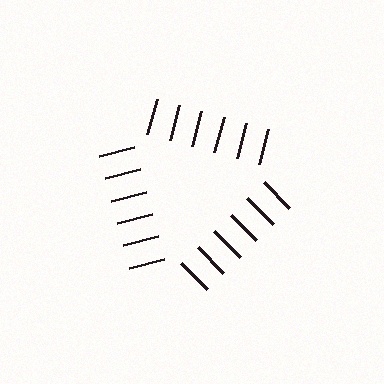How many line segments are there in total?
18 — 6 along each of the 3 edges.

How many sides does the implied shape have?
3 sides — the line-ends trace a triangle.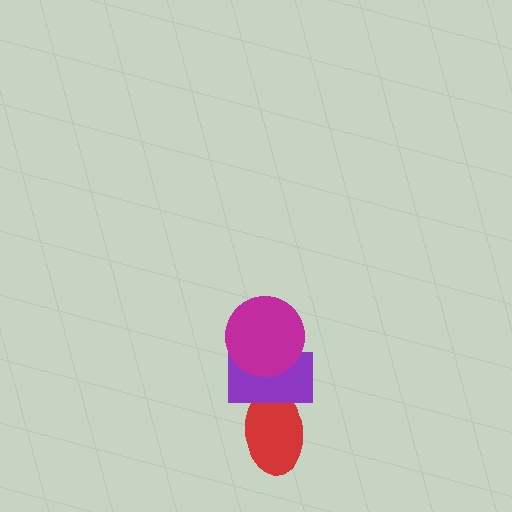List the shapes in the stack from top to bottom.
From top to bottom: the magenta circle, the purple rectangle, the red ellipse.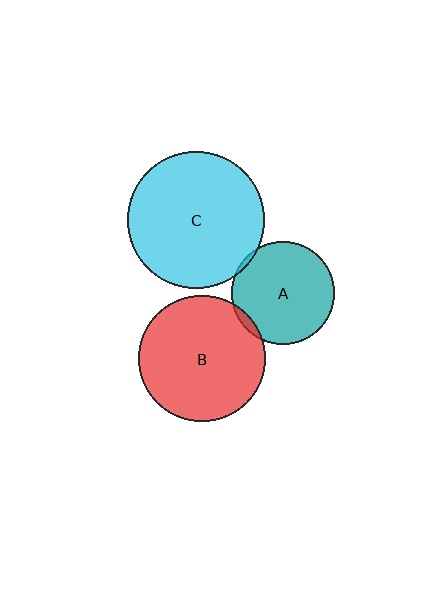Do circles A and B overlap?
Yes.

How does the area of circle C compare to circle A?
Approximately 1.8 times.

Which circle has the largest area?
Circle C (cyan).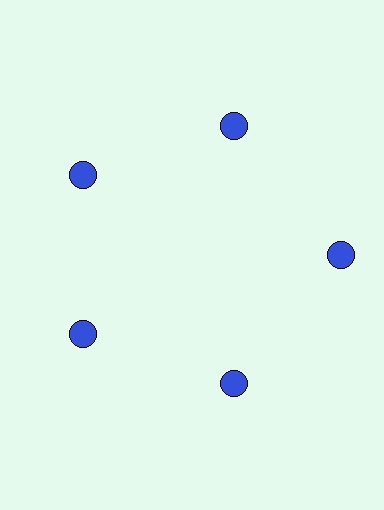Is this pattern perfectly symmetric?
No. The 5 blue circles are arranged in a ring, but one element near the 3 o'clock position is pushed outward from the center, breaking the 5-fold rotational symmetry.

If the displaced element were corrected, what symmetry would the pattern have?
It would have 5-fold rotational symmetry — the pattern would map onto itself every 72 degrees.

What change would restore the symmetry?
The symmetry would be restored by moving it inward, back onto the ring so that all 5 circles sit at equal angles and equal distance from the center.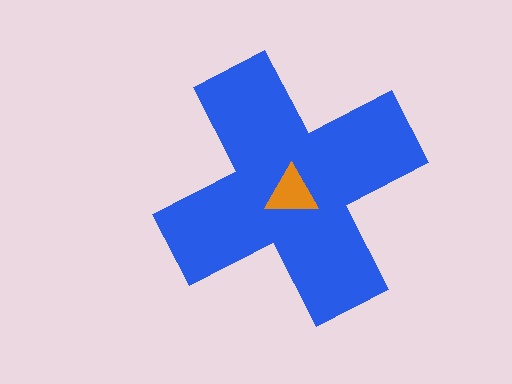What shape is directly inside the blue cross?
The orange triangle.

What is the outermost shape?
The blue cross.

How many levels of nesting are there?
2.